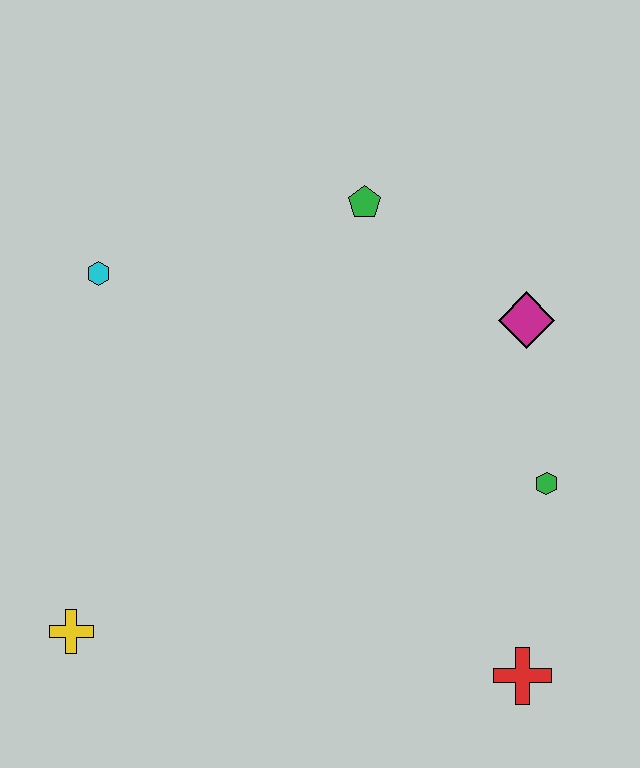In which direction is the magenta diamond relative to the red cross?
The magenta diamond is above the red cross.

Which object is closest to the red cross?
The green hexagon is closest to the red cross.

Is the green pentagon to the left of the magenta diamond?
Yes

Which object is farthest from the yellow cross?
The magenta diamond is farthest from the yellow cross.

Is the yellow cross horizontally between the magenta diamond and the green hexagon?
No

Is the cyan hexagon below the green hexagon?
No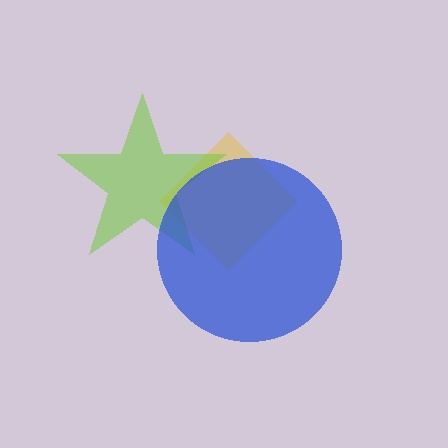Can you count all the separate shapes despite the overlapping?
Yes, there are 3 separate shapes.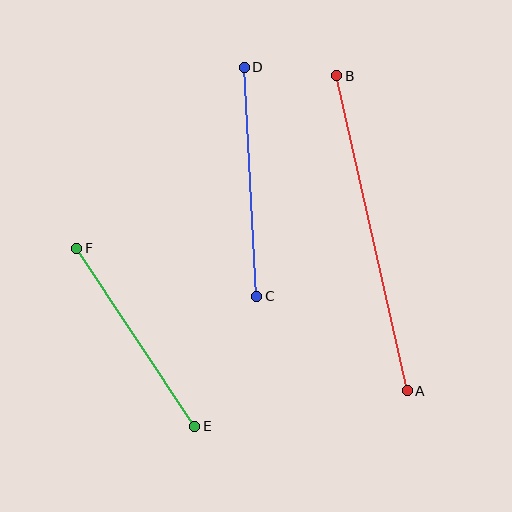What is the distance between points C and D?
The distance is approximately 229 pixels.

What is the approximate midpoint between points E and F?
The midpoint is at approximately (136, 337) pixels.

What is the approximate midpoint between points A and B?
The midpoint is at approximately (372, 233) pixels.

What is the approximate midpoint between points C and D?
The midpoint is at approximately (250, 182) pixels.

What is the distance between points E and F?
The distance is approximately 213 pixels.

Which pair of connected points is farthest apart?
Points A and B are farthest apart.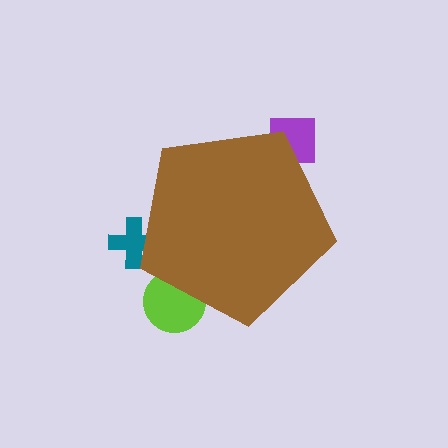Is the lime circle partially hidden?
Yes, the lime circle is partially hidden behind the brown pentagon.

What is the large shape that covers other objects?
A brown pentagon.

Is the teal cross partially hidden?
Yes, the teal cross is partially hidden behind the brown pentagon.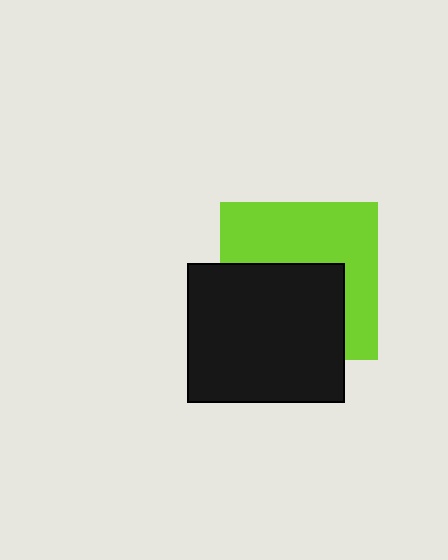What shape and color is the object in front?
The object in front is a black rectangle.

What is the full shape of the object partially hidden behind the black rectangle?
The partially hidden object is a lime square.